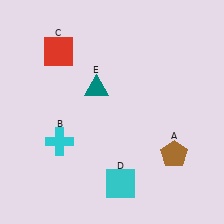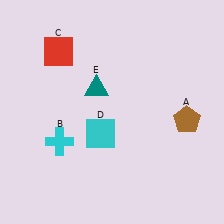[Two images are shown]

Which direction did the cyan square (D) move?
The cyan square (D) moved up.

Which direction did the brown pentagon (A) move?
The brown pentagon (A) moved up.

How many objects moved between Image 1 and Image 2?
2 objects moved between the two images.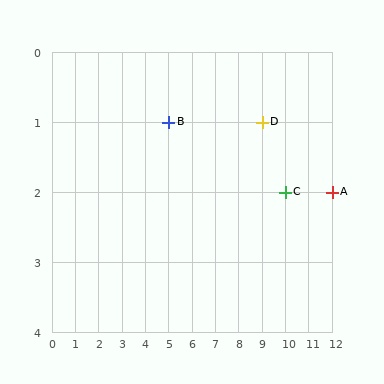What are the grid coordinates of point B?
Point B is at grid coordinates (5, 1).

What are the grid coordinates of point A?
Point A is at grid coordinates (12, 2).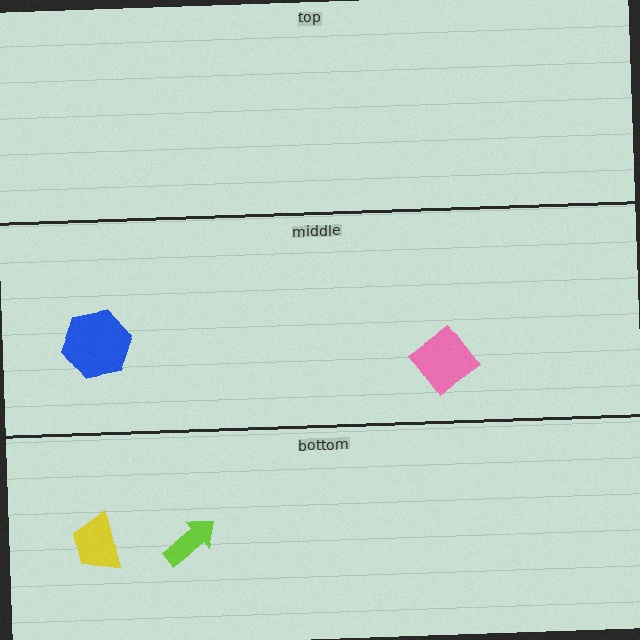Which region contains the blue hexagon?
The middle region.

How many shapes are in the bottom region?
2.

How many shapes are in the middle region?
2.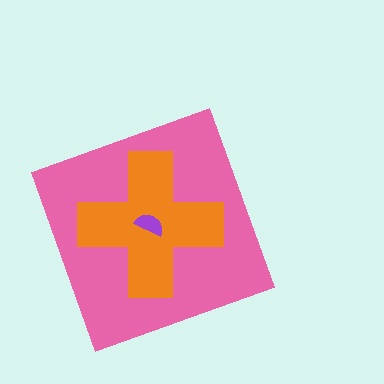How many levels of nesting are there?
3.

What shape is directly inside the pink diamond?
The orange cross.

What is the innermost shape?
The purple semicircle.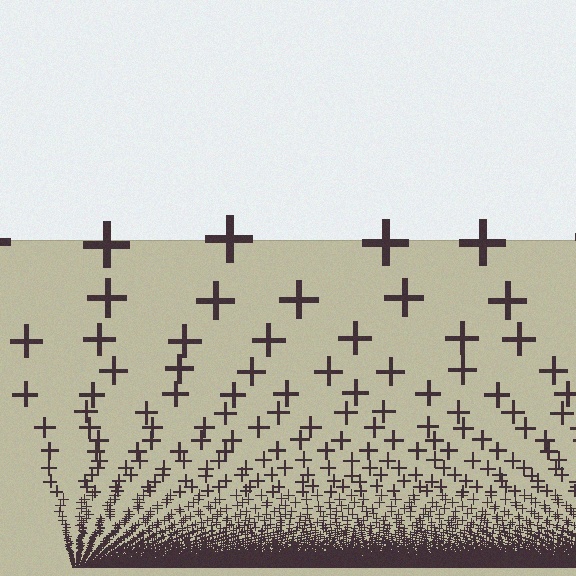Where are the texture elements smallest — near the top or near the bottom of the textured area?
Near the bottom.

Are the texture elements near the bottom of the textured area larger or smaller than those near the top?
Smaller. The gradient is inverted — elements near the bottom are smaller and denser.